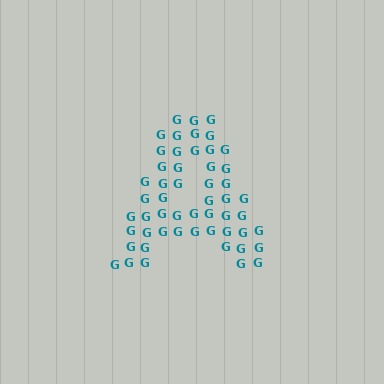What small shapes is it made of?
It is made of small letter G's.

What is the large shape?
The large shape is the letter A.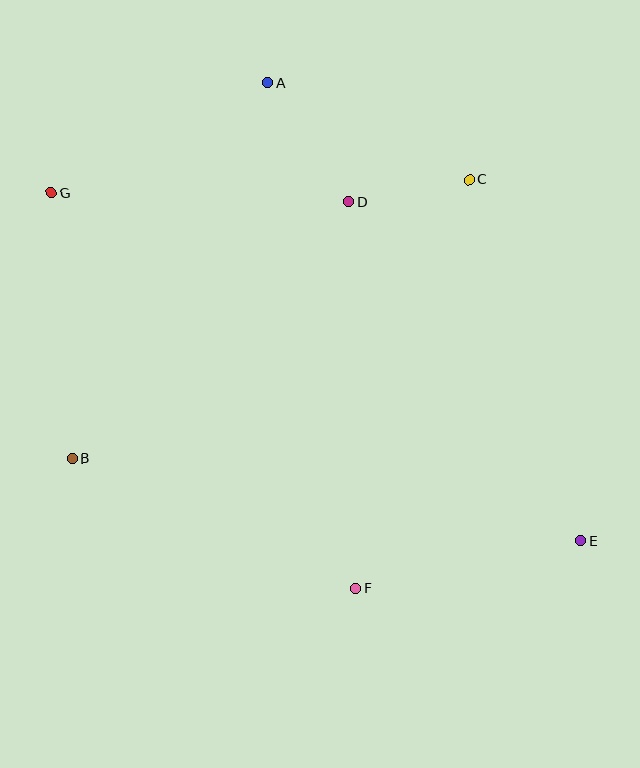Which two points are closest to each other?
Points C and D are closest to each other.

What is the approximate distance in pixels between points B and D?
The distance between B and D is approximately 377 pixels.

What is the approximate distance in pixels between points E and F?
The distance between E and F is approximately 230 pixels.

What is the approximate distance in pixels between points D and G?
The distance between D and G is approximately 297 pixels.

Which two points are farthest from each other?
Points E and G are farthest from each other.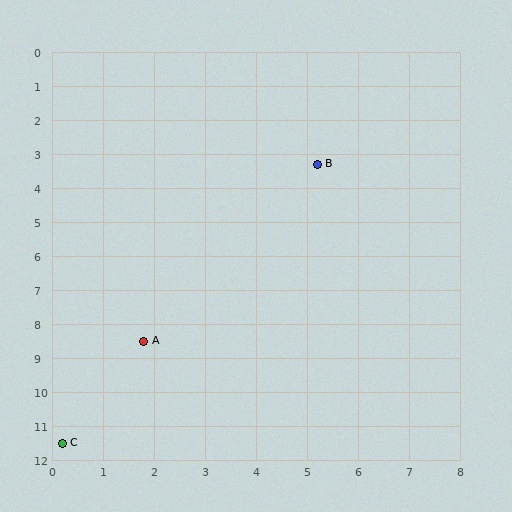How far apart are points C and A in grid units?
Points C and A are about 3.4 grid units apart.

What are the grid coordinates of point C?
Point C is at approximately (0.2, 11.5).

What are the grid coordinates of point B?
Point B is at approximately (5.2, 3.3).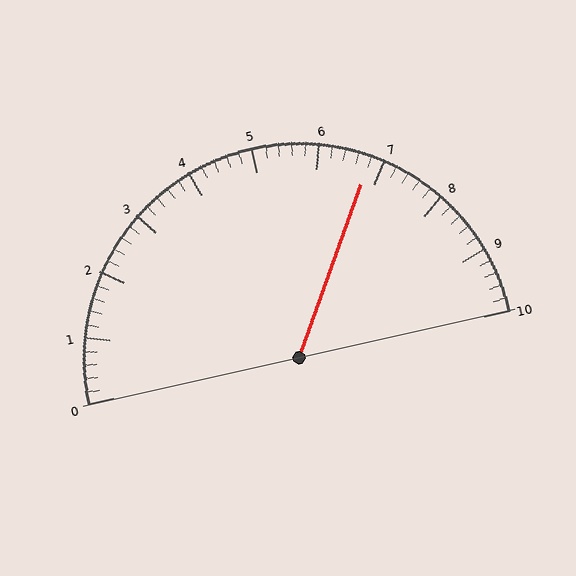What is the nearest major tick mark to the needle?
The nearest major tick mark is 7.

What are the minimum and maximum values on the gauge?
The gauge ranges from 0 to 10.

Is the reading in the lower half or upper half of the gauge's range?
The reading is in the upper half of the range (0 to 10).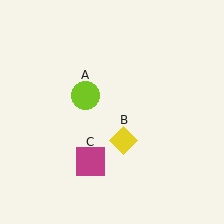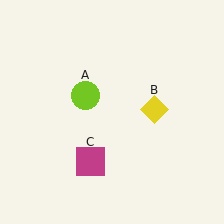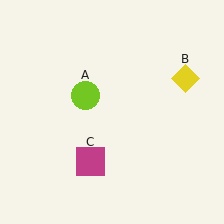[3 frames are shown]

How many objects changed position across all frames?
1 object changed position: yellow diamond (object B).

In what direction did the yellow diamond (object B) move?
The yellow diamond (object B) moved up and to the right.